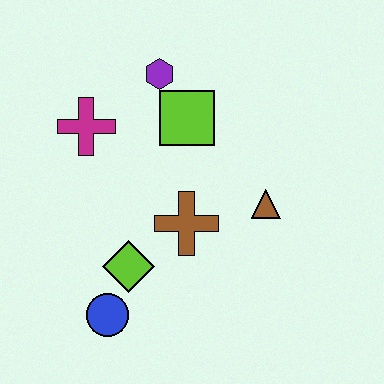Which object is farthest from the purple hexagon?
The blue circle is farthest from the purple hexagon.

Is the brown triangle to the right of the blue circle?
Yes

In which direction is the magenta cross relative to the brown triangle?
The magenta cross is to the left of the brown triangle.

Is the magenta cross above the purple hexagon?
No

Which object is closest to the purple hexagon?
The lime square is closest to the purple hexagon.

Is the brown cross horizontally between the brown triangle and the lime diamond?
Yes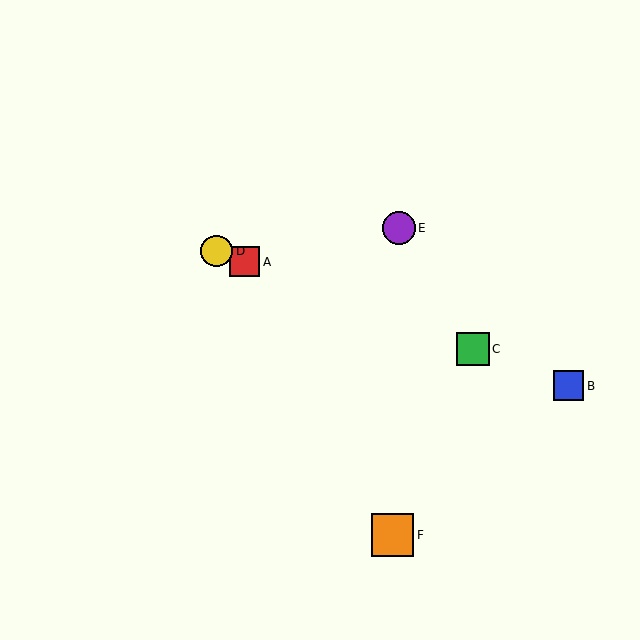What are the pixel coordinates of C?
Object C is at (473, 349).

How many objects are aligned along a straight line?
4 objects (A, B, C, D) are aligned along a straight line.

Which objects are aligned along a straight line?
Objects A, B, C, D are aligned along a straight line.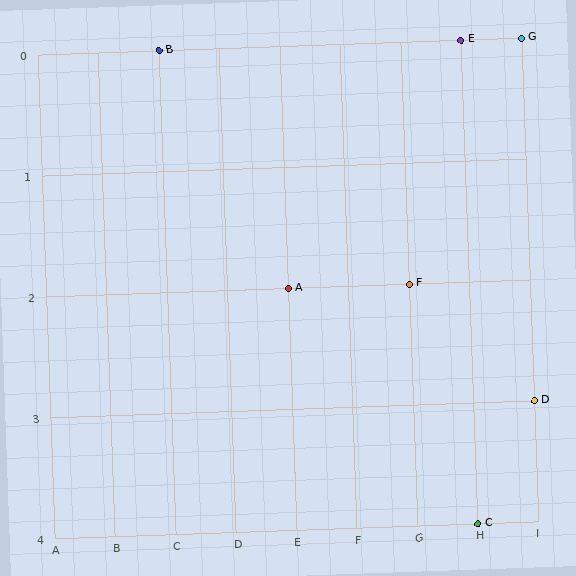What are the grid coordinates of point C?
Point C is at grid coordinates (H, 4).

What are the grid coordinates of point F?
Point F is at grid coordinates (G, 2).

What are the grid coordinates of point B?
Point B is at grid coordinates (C, 0).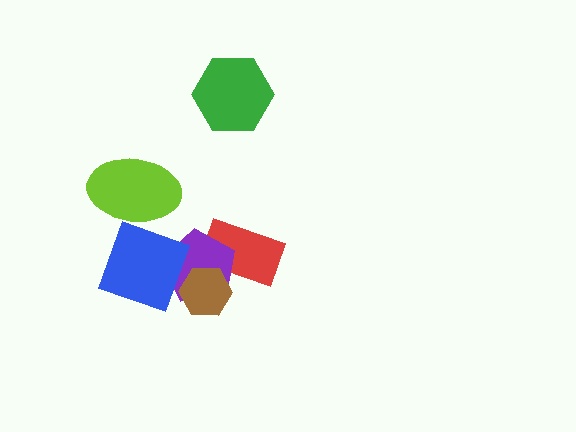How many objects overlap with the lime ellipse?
1 object overlaps with the lime ellipse.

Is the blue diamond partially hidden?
No, no other shape covers it.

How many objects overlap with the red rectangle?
2 objects overlap with the red rectangle.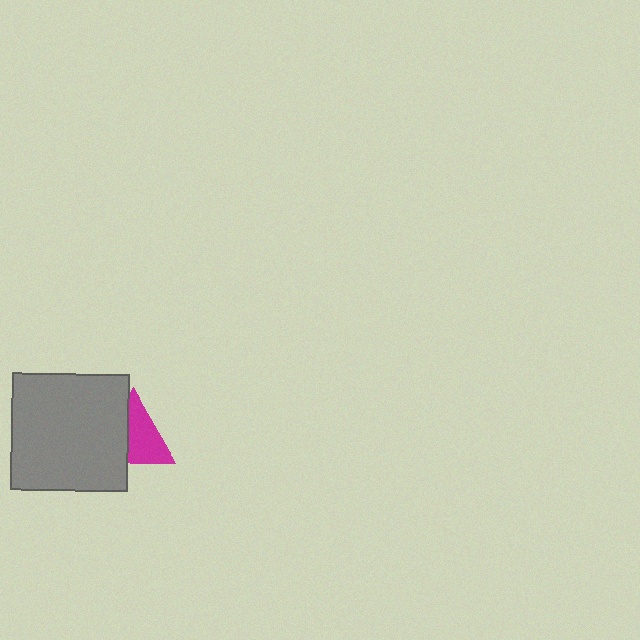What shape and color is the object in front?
The object in front is a gray square.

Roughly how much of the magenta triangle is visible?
About half of it is visible (roughly 56%).